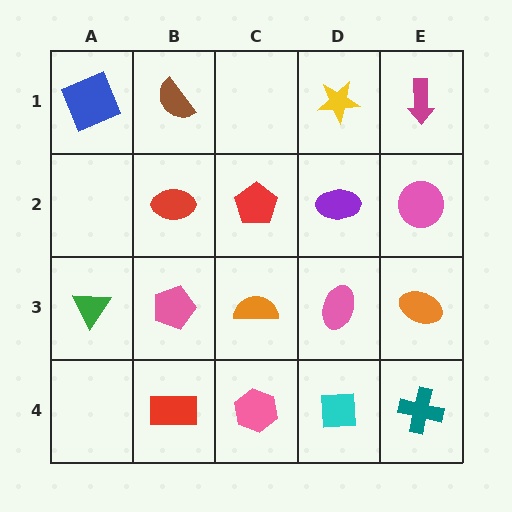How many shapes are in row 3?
5 shapes.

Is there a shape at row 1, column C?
No, that cell is empty.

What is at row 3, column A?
A green triangle.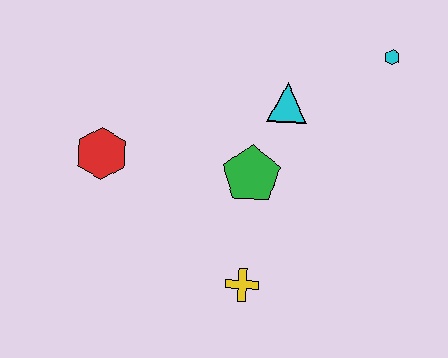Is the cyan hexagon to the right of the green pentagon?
Yes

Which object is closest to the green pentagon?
The cyan triangle is closest to the green pentagon.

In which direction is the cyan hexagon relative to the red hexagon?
The cyan hexagon is to the right of the red hexagon.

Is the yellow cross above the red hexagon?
No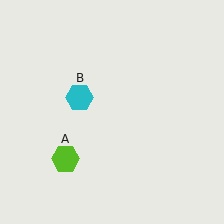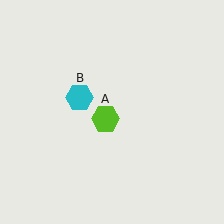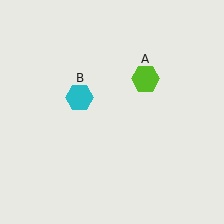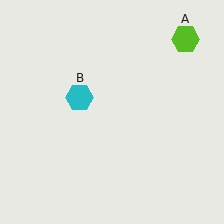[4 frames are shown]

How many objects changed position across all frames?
1 object changed position: lime hexagon (object A).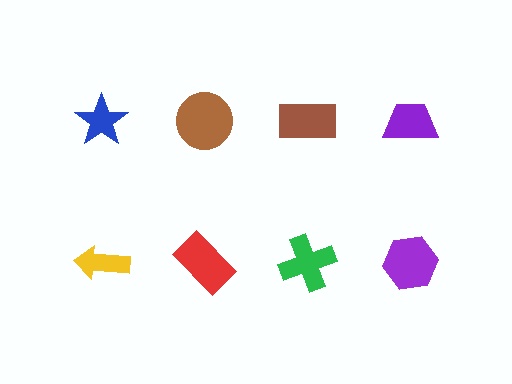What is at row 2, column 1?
A yellow arrow.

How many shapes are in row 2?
4 shapes.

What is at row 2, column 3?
A green cross.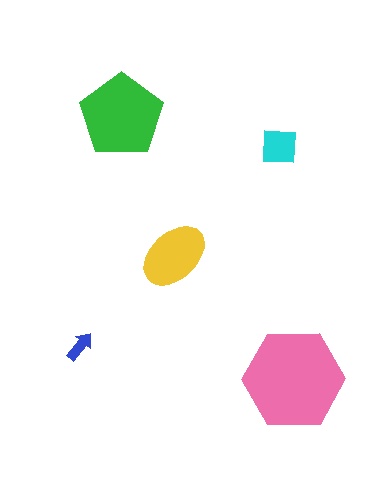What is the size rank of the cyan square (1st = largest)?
4th.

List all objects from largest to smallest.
The pink hexagon, the green pentagon, the yellow ellipse, the cyan square, the blue arrow.